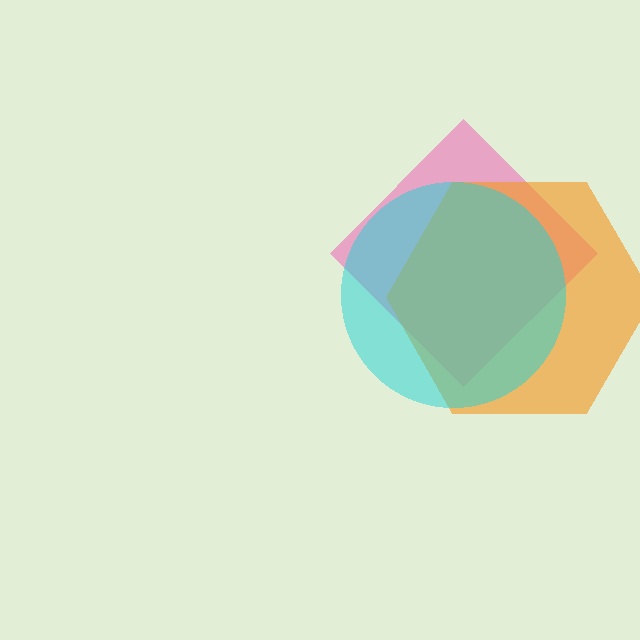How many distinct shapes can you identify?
There are 3 distinct shapes: a pink diamond, an orange hexagon, a cyan circle.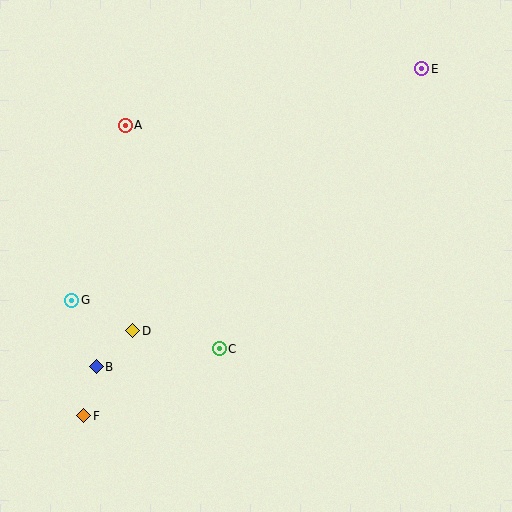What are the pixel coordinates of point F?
Point F is at (84, 416).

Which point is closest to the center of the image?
Point C at (219, 349) is closest to the center.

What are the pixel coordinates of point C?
Point C is at (219, 349).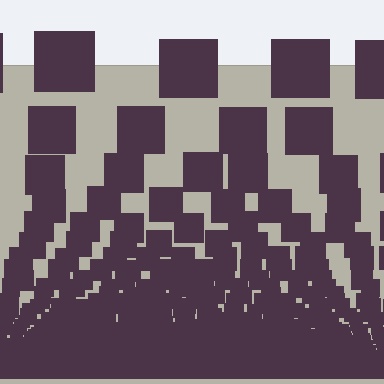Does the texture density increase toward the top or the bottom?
Density increases toward the bottom.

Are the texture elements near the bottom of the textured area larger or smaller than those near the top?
Smaller. The gradient is inverted — elements near the bottom are smaller and denser.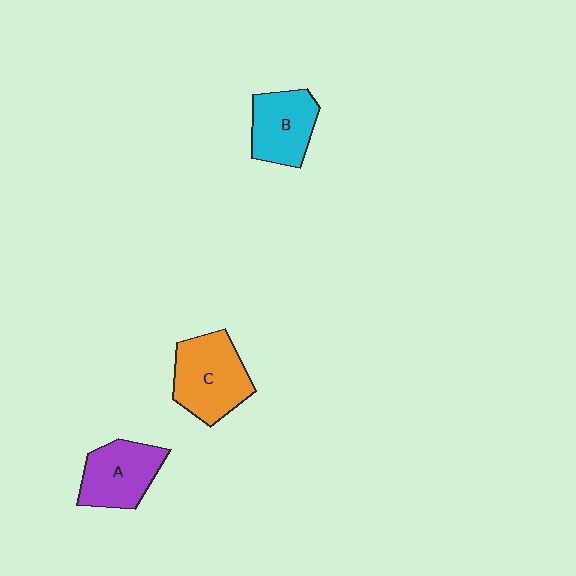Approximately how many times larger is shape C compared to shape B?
Approximately 1.3 times.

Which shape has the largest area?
Shape C (orange).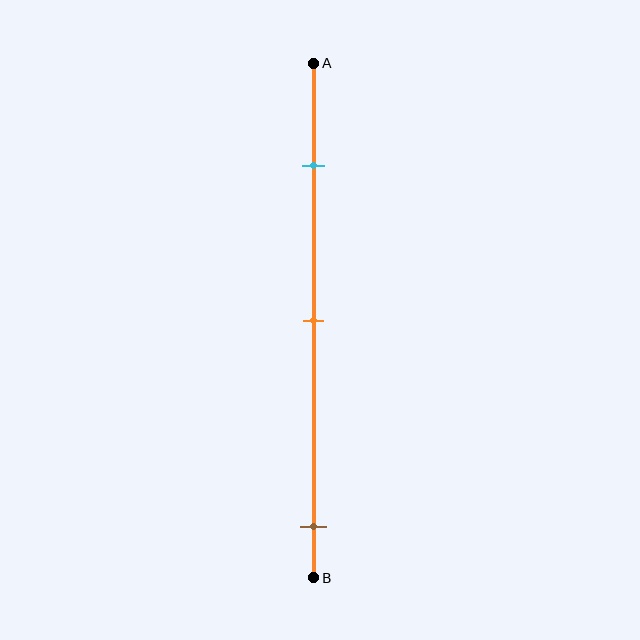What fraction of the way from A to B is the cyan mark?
The cyan mark is approximately 20% (0.2) of the way from A to B.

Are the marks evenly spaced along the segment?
No, the marks are not evenly spaced.